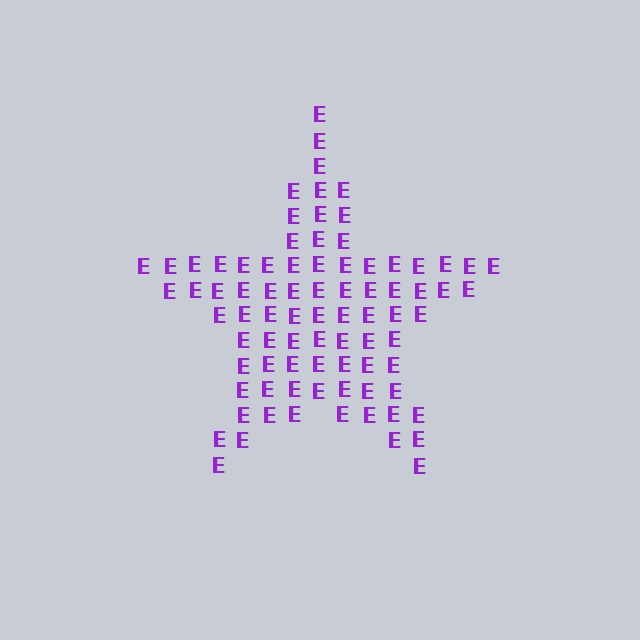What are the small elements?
The small elements are letter E's.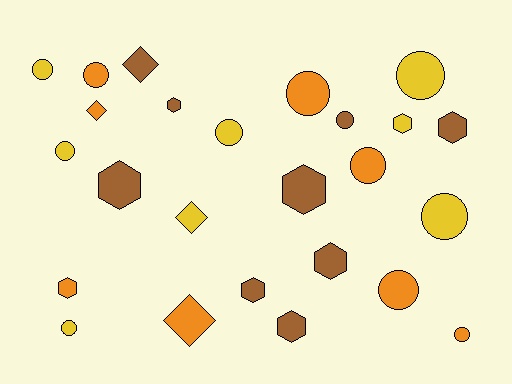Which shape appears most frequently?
Circle, with 12 objects.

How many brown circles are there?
There is 1 brown circle.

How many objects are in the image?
There are 25 objects.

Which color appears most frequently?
Brown, with 9 objects.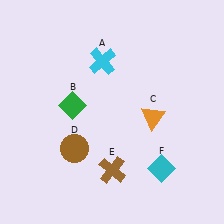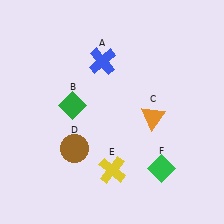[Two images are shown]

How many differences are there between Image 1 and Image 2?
There are 3 differences between the two images.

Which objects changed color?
A changed from cyan to blue. E changed from brown to yellow. F changed from cyan to green.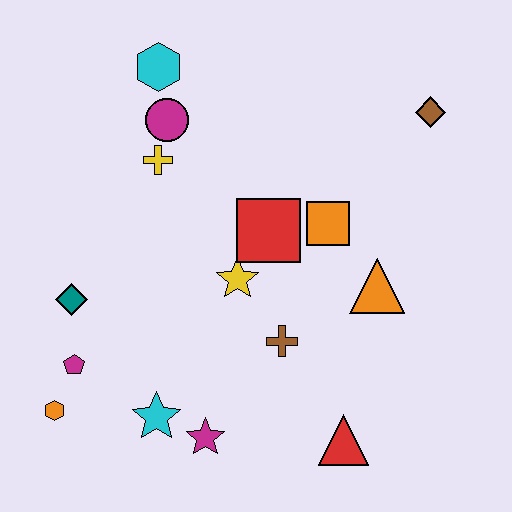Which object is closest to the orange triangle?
The orange square is closest to the orange triangle.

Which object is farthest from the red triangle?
The cyan hexagon is farthest from the red triangle.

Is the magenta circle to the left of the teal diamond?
No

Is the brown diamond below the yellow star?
No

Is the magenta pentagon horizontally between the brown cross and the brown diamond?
No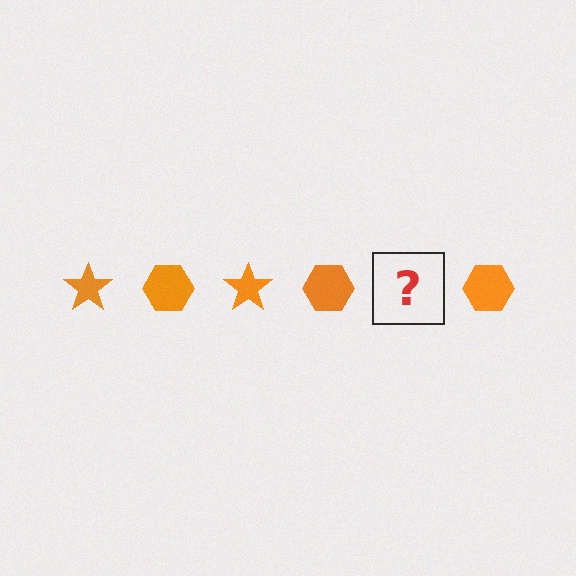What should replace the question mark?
The question mark should be replaced with an orange star.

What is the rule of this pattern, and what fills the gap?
The rule is that the pattern cycles through star, hexagon shapes in orange. The gap should be filled with an orange star.